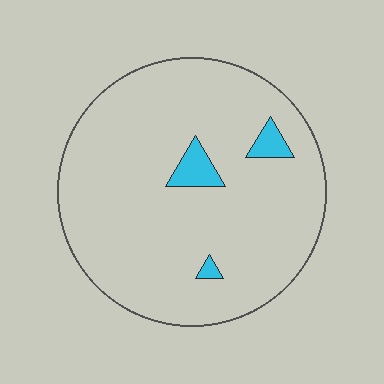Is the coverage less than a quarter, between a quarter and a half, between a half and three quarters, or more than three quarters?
Less than a quarter.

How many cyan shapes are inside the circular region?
3.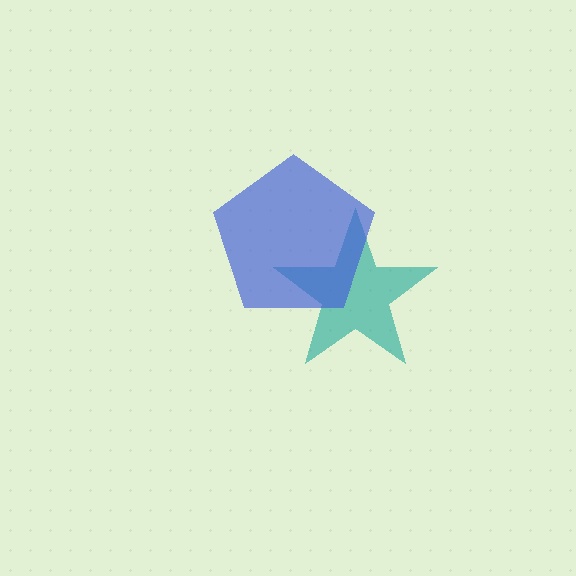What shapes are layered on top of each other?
The layered shapes are: a teal star, a blue pentagon.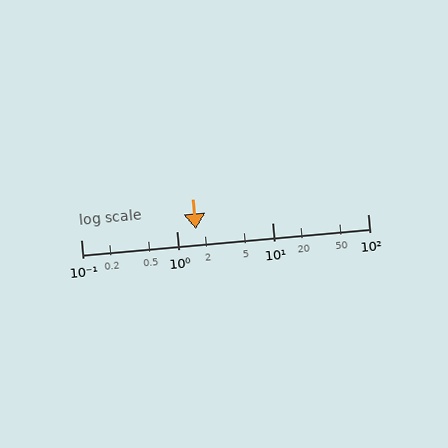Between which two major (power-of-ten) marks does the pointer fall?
The pointer is between 1 and 10.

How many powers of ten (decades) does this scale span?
The scale spans 3 decades, from 0.1 to 100.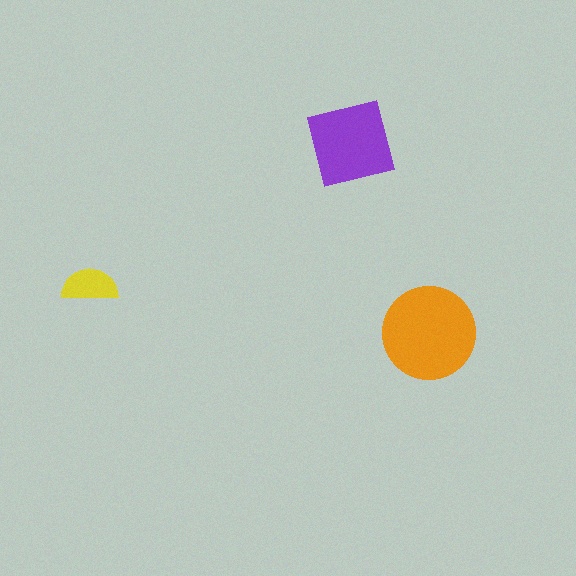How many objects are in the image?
There are 3 objects in the image.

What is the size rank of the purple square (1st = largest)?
2nd.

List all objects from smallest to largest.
The yellow semicircle, the purple square, the orange circle.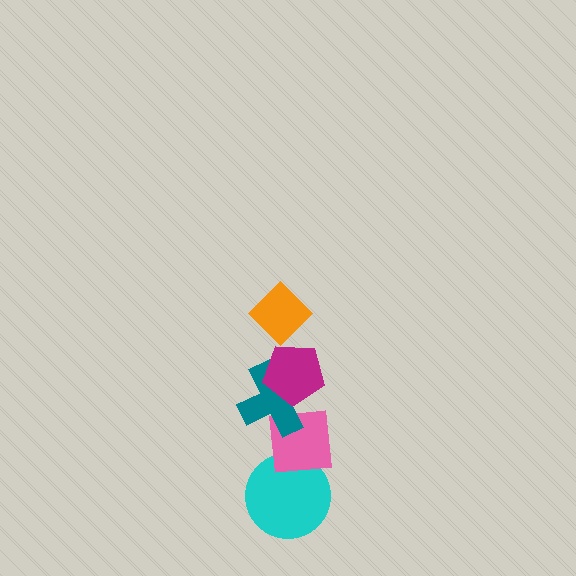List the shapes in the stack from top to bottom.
From top to bottom: the orange diamond, the magenta pentagon, the teal cross, the pink square, the cyan circle.